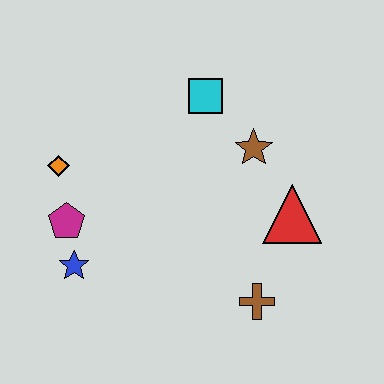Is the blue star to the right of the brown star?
No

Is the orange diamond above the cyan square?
No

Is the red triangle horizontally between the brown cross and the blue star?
No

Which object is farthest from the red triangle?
The orange diamond is farthest from the red triangle.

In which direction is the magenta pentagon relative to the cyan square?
The magenta pentagon is to the left of the cyan square.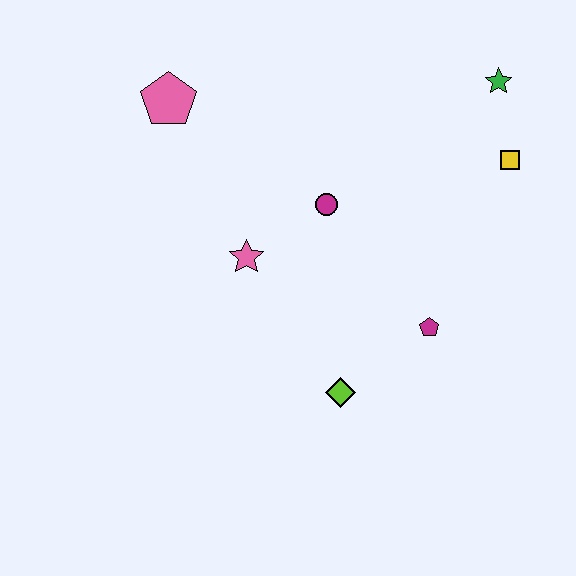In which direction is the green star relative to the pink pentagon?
The green star is to the right of the pink pentagon.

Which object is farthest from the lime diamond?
The green star is farthest from the lime diamond.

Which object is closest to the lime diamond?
The magenta pentagon is closest to the lime diamond.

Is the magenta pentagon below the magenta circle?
Yes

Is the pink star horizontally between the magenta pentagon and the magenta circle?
No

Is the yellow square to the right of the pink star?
Yes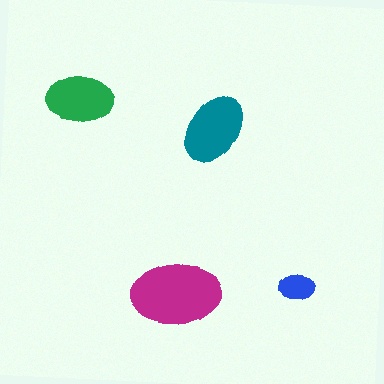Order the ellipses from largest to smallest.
the magenta one, the teal one, the green one, the blue one.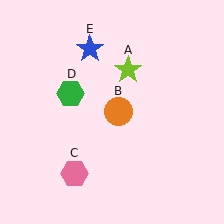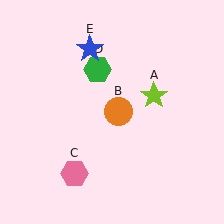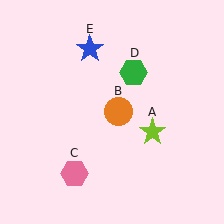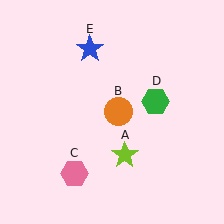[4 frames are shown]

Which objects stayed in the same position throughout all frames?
Orange circle (object B) and pink hexagon (object C) and blue star (object E) remained stationary.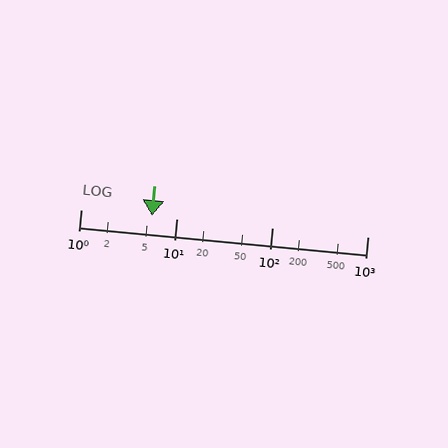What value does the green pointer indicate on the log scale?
The pointer indicates approximately 5.6.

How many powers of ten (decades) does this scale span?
The scale spans 3 decades, from 1 to 1000.